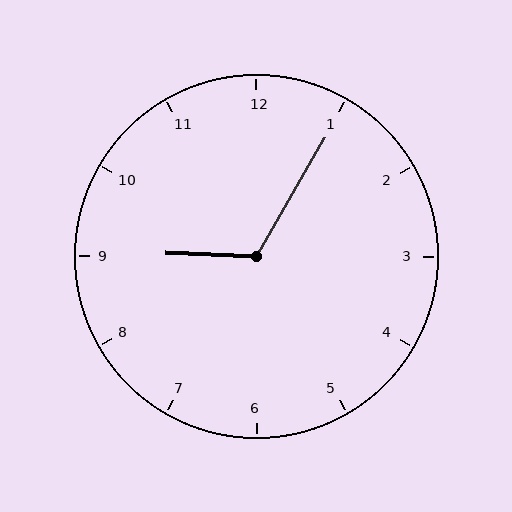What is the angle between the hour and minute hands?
Approximately 118 degrees.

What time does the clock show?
9:05.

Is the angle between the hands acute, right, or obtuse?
It is obtuse.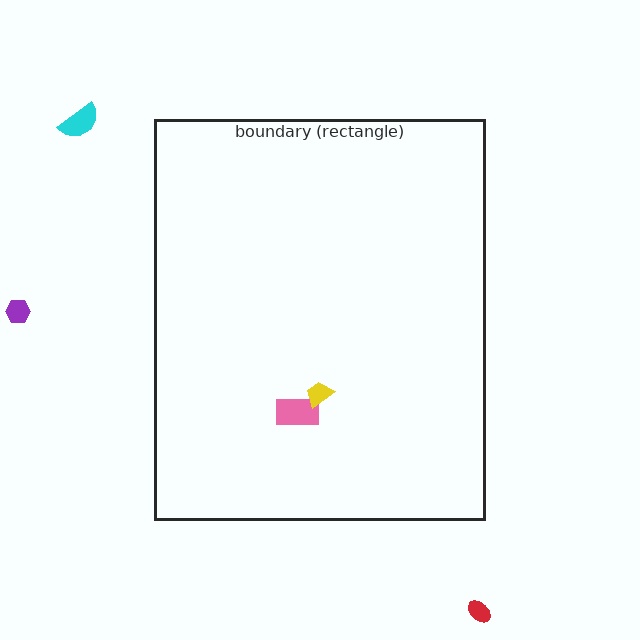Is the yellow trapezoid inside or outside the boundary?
Inside.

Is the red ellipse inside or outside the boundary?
Outside.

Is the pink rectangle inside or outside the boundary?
Inside.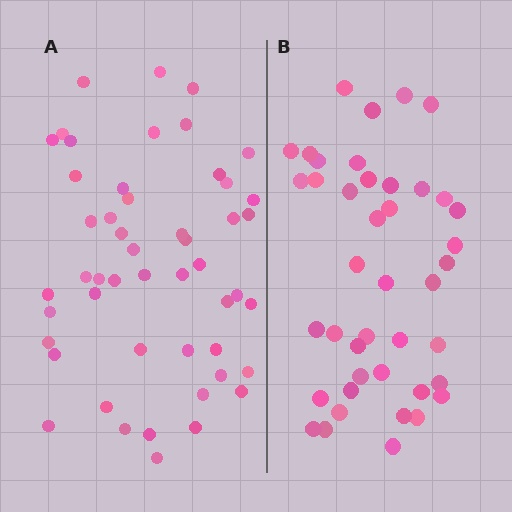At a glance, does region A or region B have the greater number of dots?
Region A (the left region) has more dots.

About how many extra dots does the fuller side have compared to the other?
Region A has roughly 8 or so more dots than region B.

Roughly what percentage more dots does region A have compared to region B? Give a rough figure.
About 20% more.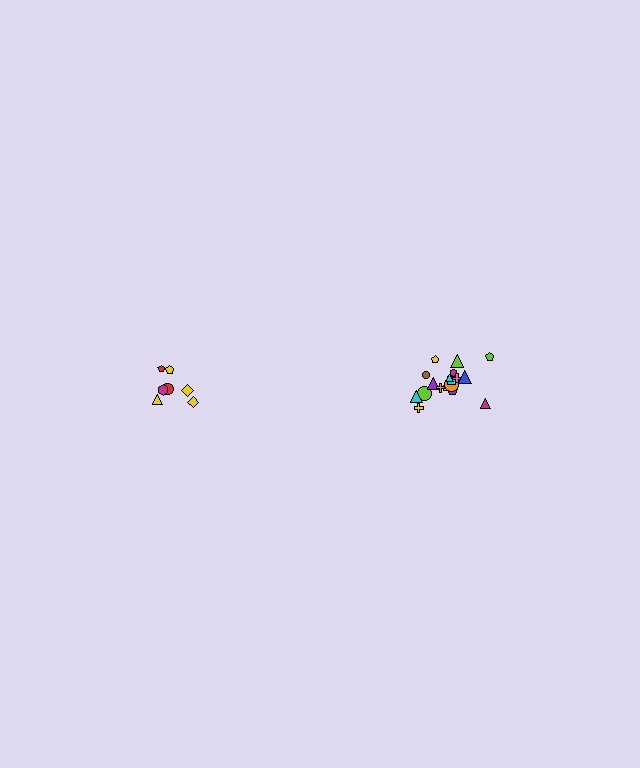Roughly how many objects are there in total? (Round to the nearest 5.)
Roughly 25 objects in total.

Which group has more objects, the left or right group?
The right group.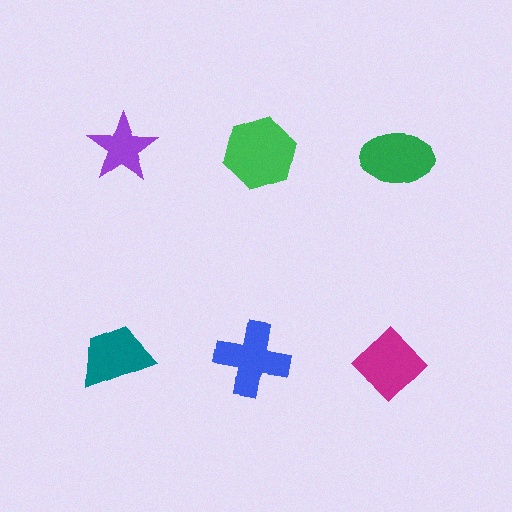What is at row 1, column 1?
A purple star.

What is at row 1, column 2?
A green hexagon.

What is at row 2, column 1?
A teal trapezoid.